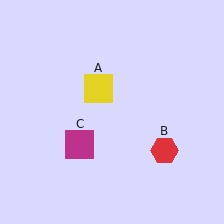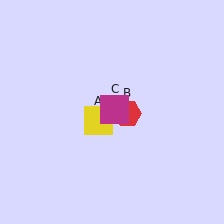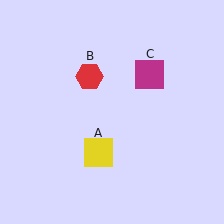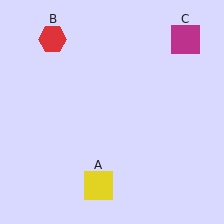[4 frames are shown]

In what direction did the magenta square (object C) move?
The magenta square (object C) moved up and to the right.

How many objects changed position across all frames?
3 objects changed position: yellow square (object A), red hexagon (object B), magenta square (object C).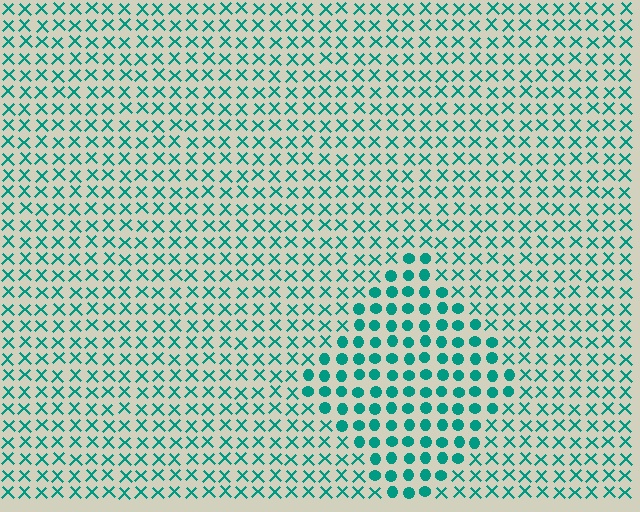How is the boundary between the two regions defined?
The boundary is defined by a change in element shape: circles inside vs. X marks outside. All elements share the same color and spacing.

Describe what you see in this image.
The image is filled with small teal elements arranged in a uniform grid. A diamond-shaped region contains circles, while the surrounding area contains X marks. The boundary is defined purely by the change in element shape.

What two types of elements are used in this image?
The image uses circles inside the diamond region and X marks outside it.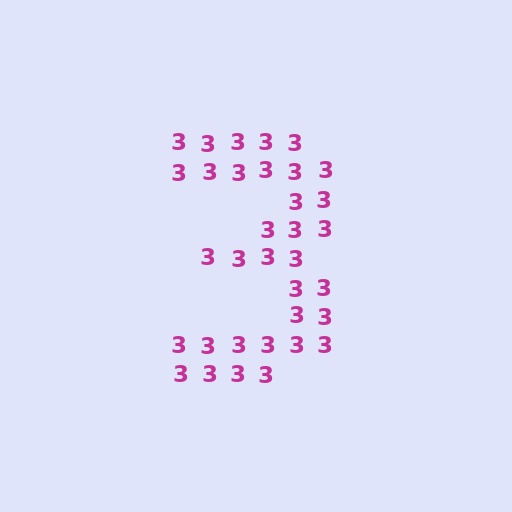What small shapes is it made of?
It is made of small digit 3's.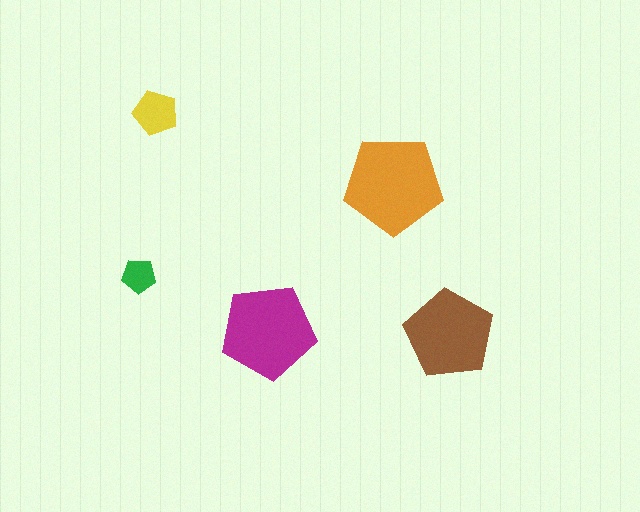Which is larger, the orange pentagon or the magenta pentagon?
The orange one.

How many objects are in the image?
There are 5 objects in the image.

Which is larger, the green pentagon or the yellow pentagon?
The yellow one.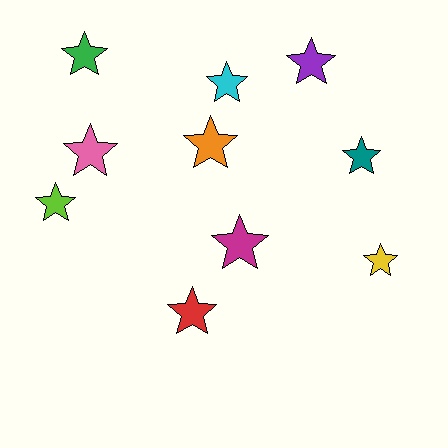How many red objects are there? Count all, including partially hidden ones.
There is 1 red object.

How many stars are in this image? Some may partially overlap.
There are 10 stars.